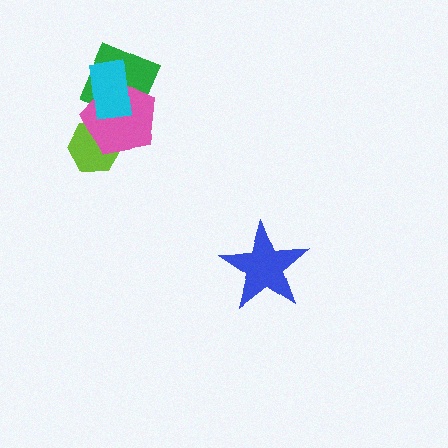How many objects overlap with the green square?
2 objects overlap with the green square.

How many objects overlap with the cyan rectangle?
2 objects overlap with the cyan rectangle.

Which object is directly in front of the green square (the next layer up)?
The pink pentagon is directly in front of the green square.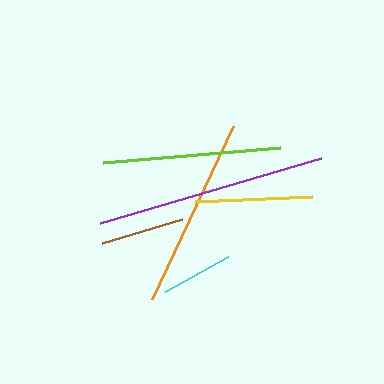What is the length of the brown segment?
The brown segment is approximately 84 pixels long.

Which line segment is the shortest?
The cyan line is the shortest at approximately 72 pixels.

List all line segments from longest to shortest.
From longest to shortest: purple, orange, lime, yellow, brown, cyan.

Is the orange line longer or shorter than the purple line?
The purple line is longer than the orange line.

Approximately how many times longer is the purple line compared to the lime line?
The purple line is approximately 1.3 times the length of the lime line.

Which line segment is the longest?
The purple line is the longest at approximately 230 pixels.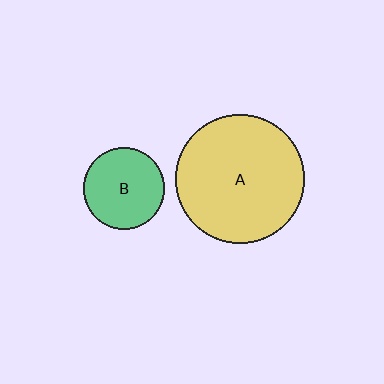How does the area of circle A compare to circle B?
Approximately 2.5 times.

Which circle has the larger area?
Circle A (yellow).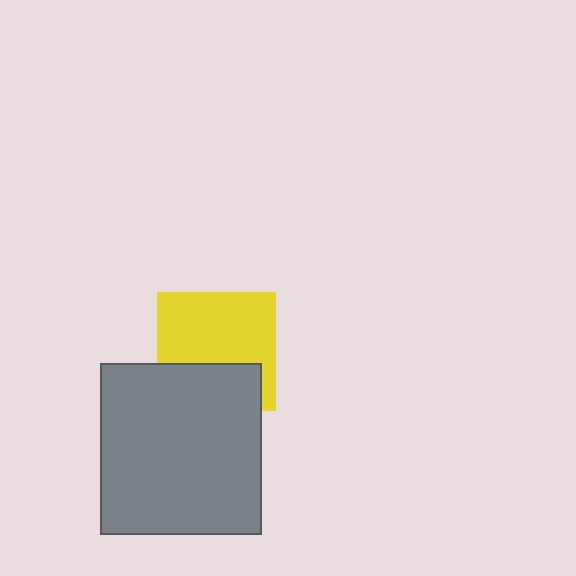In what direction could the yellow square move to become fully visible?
The yellow square could move up. That would shift it out from behind the gray rectangle entirely.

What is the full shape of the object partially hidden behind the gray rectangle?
The partially hidden object is a yellow square.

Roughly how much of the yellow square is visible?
About half of it is visible (roughly 65%).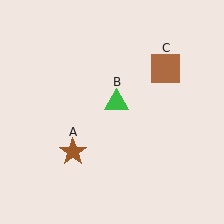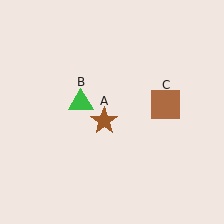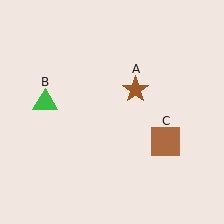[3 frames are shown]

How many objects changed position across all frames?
3 objects changed position: brown star (object A), green triangle (object B), brown square (object C).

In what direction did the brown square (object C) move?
The brown square (object C) moved down.